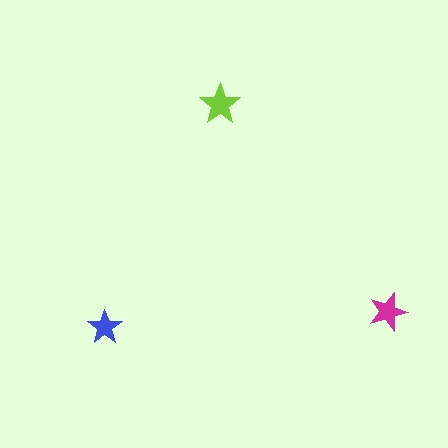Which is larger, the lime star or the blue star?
The lime one.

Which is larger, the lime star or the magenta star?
The lime one.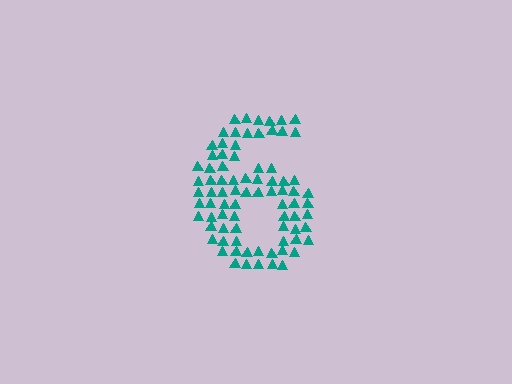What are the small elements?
The small elements are triangles.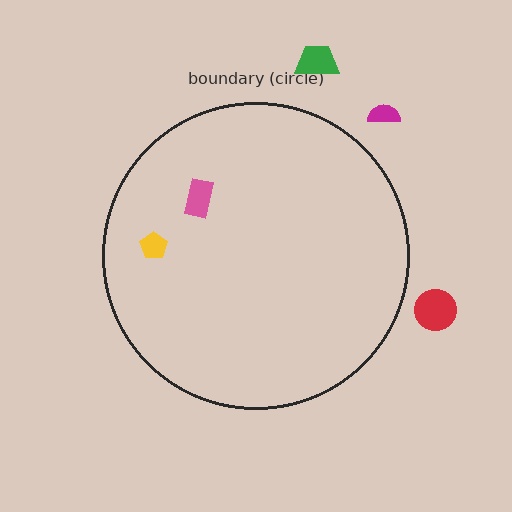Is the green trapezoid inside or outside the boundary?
Outside.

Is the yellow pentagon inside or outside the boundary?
Inside.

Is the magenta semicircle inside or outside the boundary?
Outside.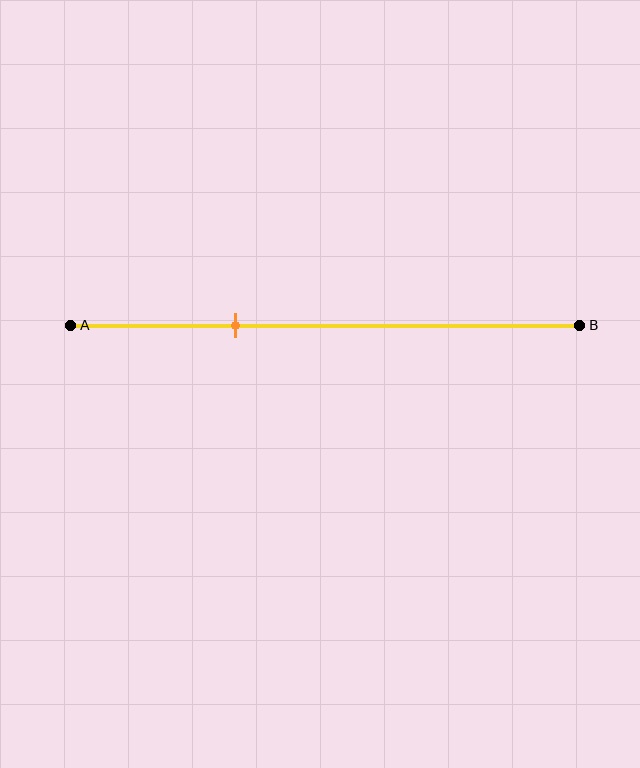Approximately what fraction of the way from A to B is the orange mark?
The orange mark is approximately 30% of the way from A to B.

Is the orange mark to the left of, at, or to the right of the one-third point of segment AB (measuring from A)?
The orange mark is approximately at the one-third point of segment AB.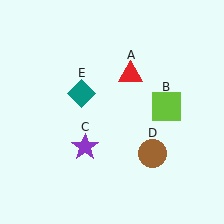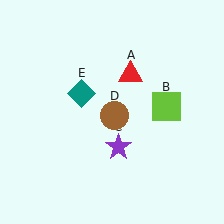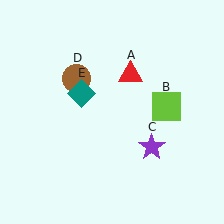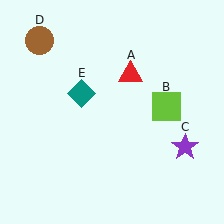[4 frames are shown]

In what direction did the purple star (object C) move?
The purple star (object C) moved right.